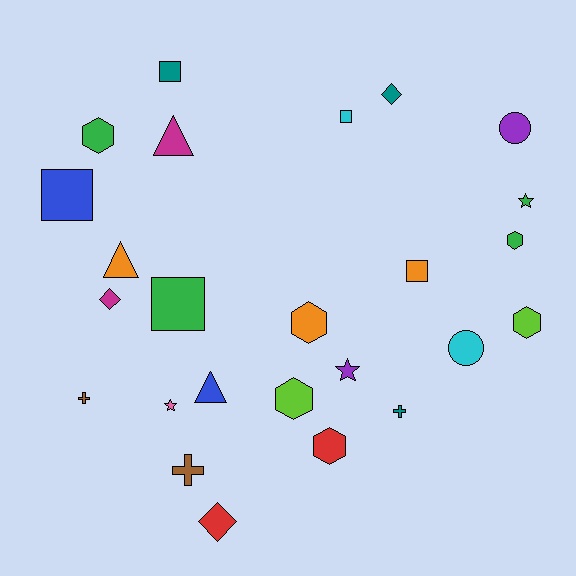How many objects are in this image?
There are 25 objects.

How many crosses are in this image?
There are 3 crosses.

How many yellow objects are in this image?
There are no yellow objects.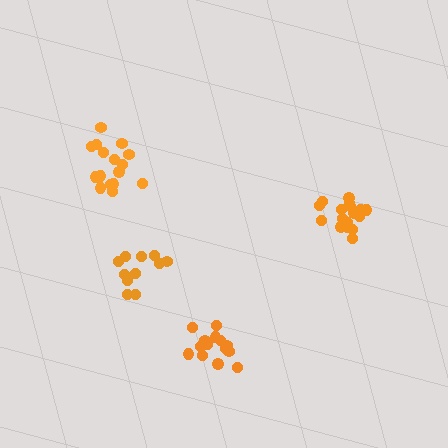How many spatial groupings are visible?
There are 4 spatial groupings.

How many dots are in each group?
Group 1: 15 dots, Group 2: 17 dots, Group 3: 16 dots, Group 4: 12 dots (60 total).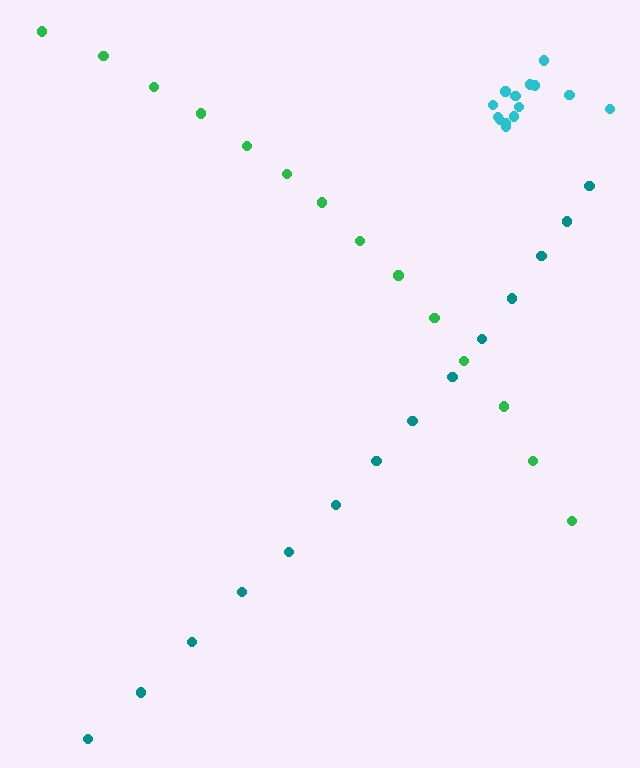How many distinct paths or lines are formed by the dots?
There are 3 distinct paths.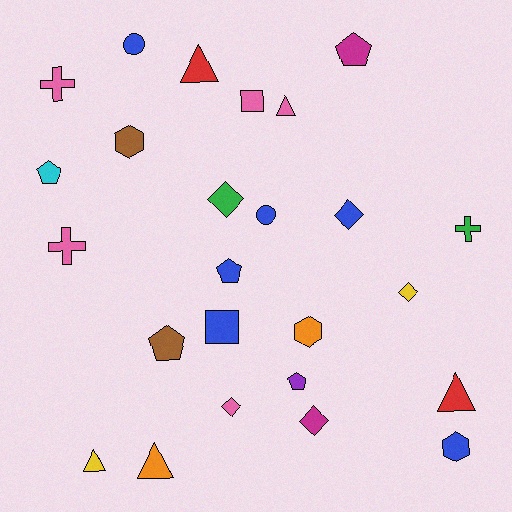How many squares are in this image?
There are 2 squares.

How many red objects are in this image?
There are 2 red objects.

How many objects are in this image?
There are 25 objects.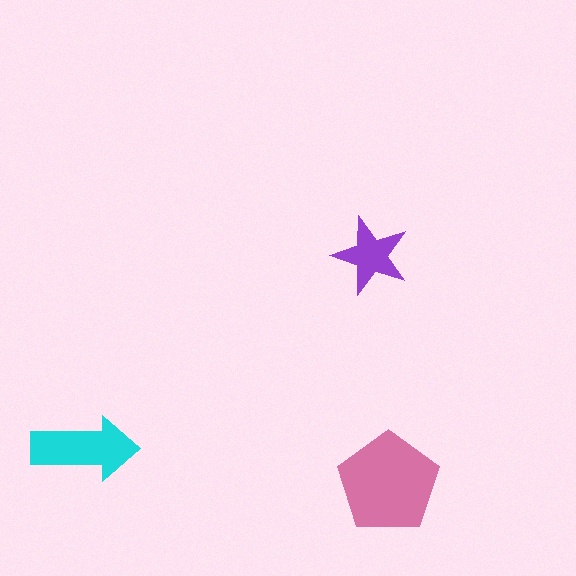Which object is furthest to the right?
The pink pentagon is rightmost.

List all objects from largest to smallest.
The pink pentagon, the cyan arrow, the purple star.